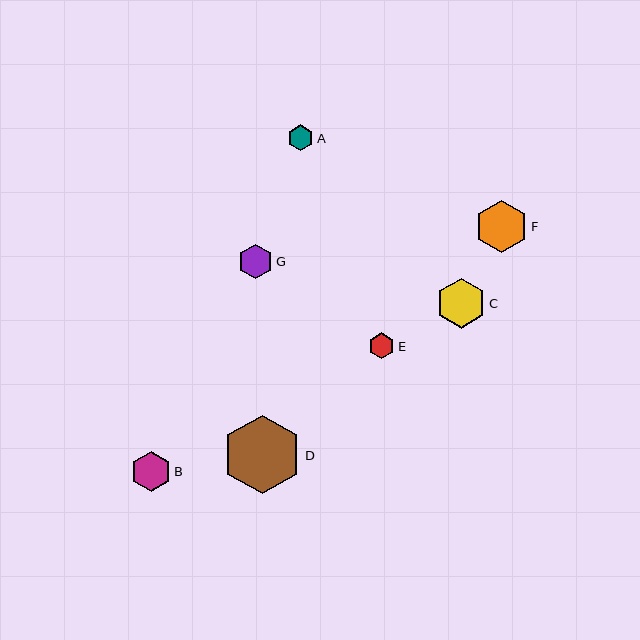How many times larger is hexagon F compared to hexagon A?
Hexagon F is approximately 2.0 times the size of hexagon A.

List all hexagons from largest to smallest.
From largest to smallest: D, F, C, B, G, A, E.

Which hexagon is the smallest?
Hexagon E is the smallest with a size of approximately 26 pixels.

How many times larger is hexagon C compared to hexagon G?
Hexagon C is approximately 1.4 times the size of hexagon G.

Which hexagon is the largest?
Hexagon D is the largest with a size of approximately 79 pixels.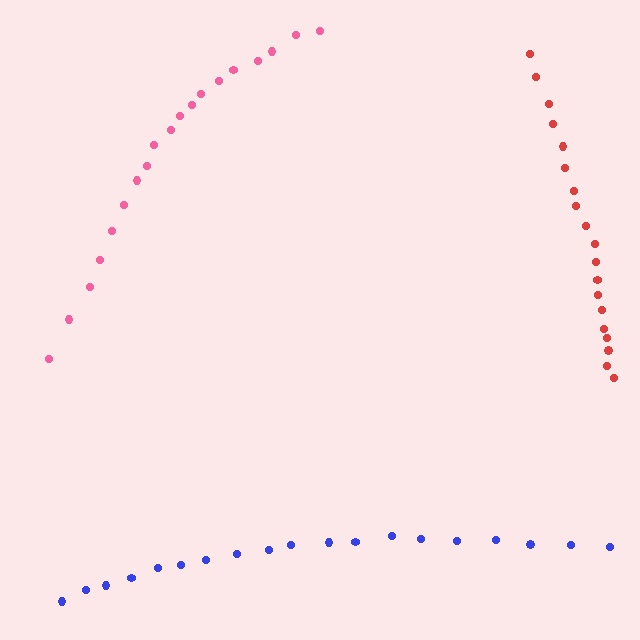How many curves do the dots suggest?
There are 3 distinct paths.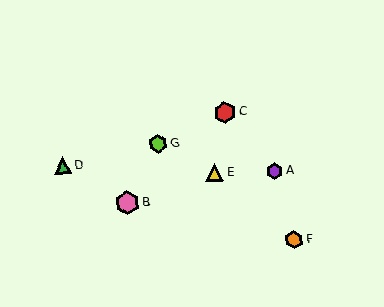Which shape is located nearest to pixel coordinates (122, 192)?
The pink hexagon (labeled B) at (127, 203) is nearest to that location.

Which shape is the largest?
The pink hexagon (labeled B) is the largest.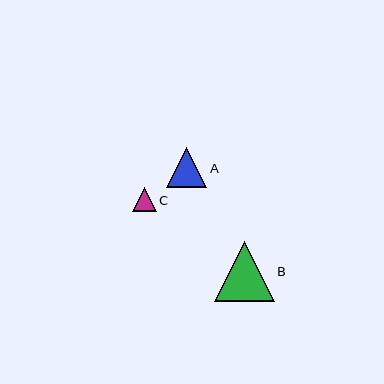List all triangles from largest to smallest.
From largest to smallest: B, A, C.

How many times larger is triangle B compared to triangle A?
Triangle B is approximately 1.5 times the size of triangle A.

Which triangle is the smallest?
Triangle C is the smallest with a size of approximately 24 pixels.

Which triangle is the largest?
Triangle B is the largest with a size of approximately 60 pixels.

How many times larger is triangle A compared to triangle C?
Triangle A is approximately 1.7 times the size of triangle C.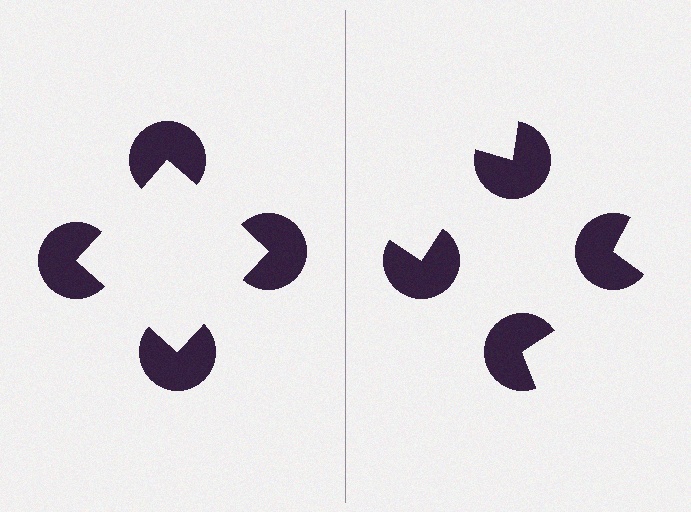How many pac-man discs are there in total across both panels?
8 — 4 on each side.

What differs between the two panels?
The pac-man discs are positioned identically on both sides; only the wedge orientations differ. On the left they align to a square; on the right they are misaligned.